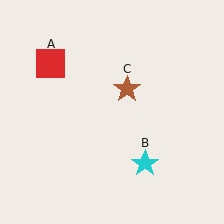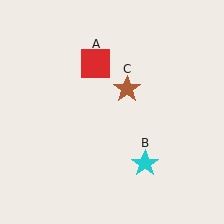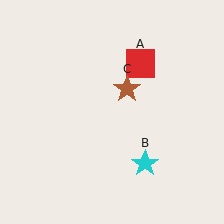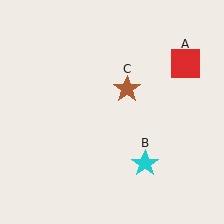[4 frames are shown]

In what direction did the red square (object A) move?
The red square (object A) moved right.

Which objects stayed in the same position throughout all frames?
Cyan star (object B) and brown star (object C) remained stationary.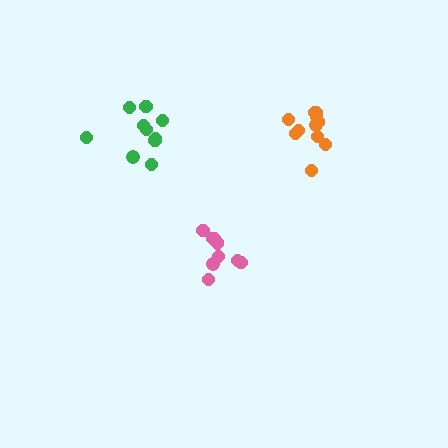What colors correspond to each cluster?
The clusters are colored: pink, orange, green.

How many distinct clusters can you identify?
There are 3 distinct clusters.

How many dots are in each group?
Group 1: 9 dots, Group 2: 11 dots, Group 3: 10 dots (30 total).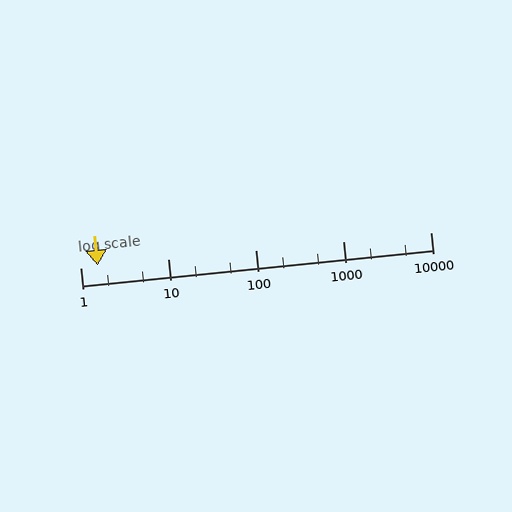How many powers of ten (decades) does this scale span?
The scale spans 4 decades, from 1 to 10000.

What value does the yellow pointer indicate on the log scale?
The pointer indicates approximately 1.6.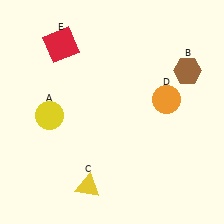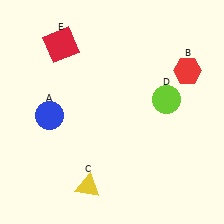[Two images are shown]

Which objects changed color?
A changed from yellow to blue. B changed from brown to red. D changed from orange to lime.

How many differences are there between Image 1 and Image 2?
There are 3 differences between the two images.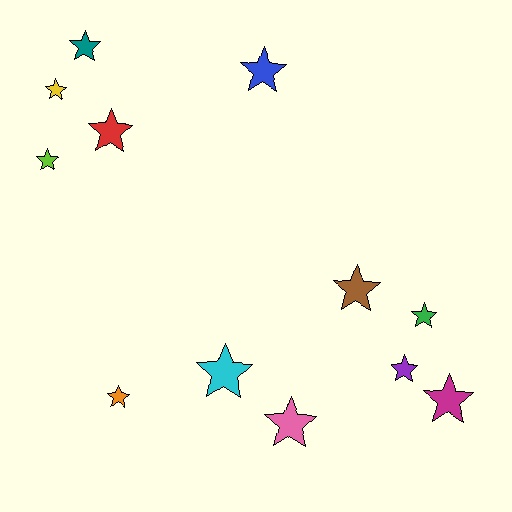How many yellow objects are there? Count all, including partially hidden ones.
There is 1 yellow object.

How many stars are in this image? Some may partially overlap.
There are 12 stars.